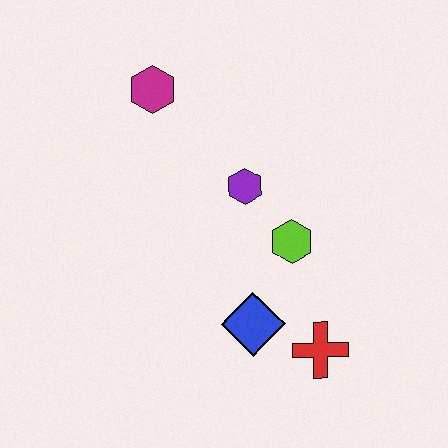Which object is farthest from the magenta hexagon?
The red cross is farthest from the magenta hexagon.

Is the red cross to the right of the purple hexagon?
Yes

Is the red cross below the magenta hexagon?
Yes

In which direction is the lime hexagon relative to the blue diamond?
The lime hexagon is above the blue diamond.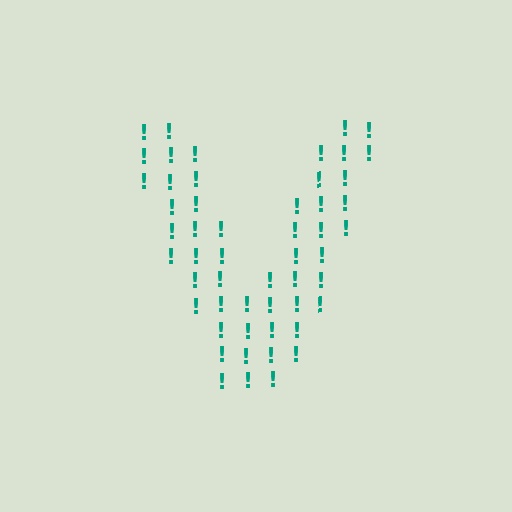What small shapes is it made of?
It is made of small exclamation marks.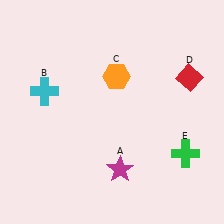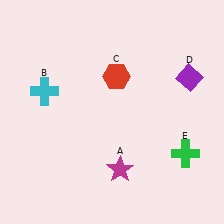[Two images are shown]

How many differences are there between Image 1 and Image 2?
There are 2 differences between the two images.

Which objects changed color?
C changed from orange to red. D changed from red to purple.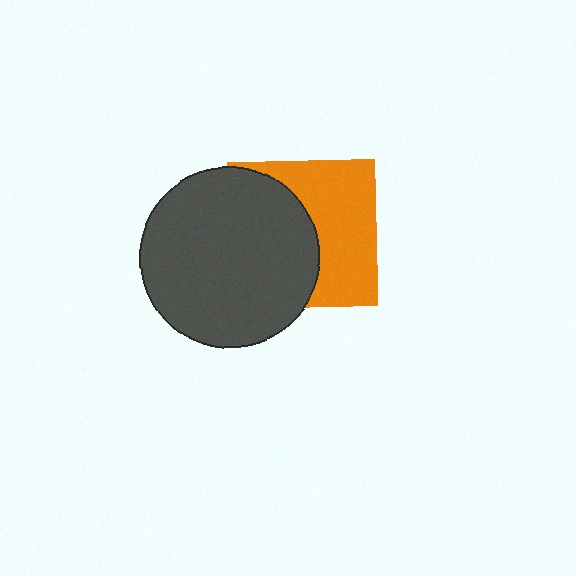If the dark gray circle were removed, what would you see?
You would see the complete orange square.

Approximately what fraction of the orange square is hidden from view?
Roughly 51% of the orange square is hidden behind the dark gray circle.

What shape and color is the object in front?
The object in front is a dark gray circle.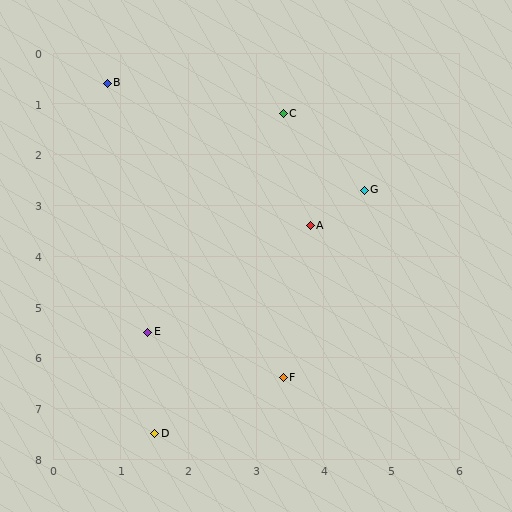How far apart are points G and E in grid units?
Points G and E are about 4.3 grid units apart.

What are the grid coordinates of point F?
Point F is at approximately (3.4, 6.4).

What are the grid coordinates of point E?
Point E is at approximately (1.4, 5.5).